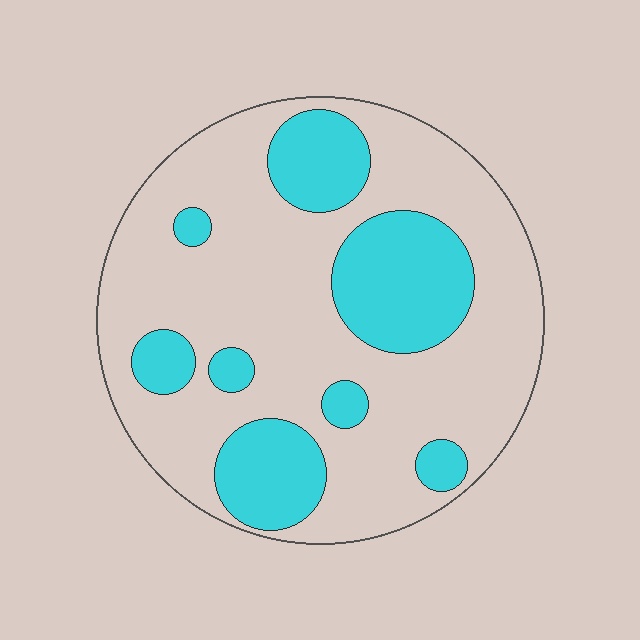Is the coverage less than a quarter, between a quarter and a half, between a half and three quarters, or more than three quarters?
Between a quarter and a half.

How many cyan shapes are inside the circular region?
8.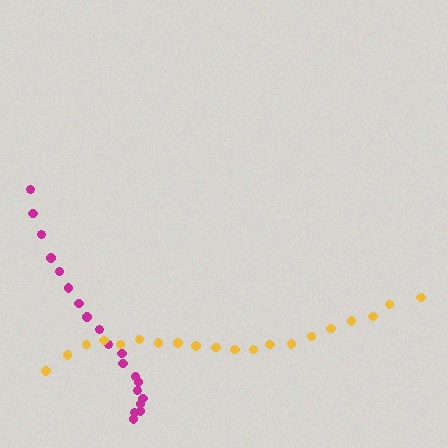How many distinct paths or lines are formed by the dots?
There are 2 distinct paths.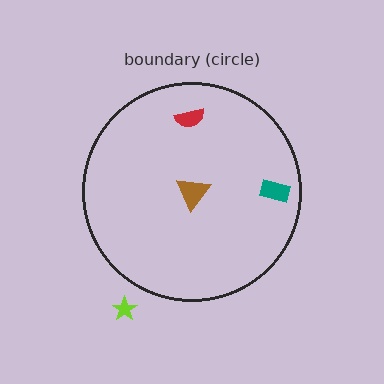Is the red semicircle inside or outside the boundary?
Inside.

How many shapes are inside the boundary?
3 inside, 1 outside.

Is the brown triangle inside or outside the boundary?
Inside.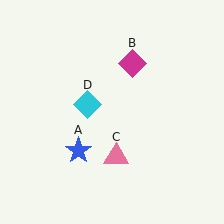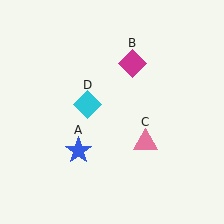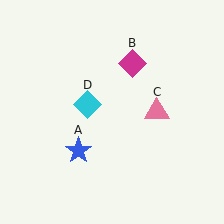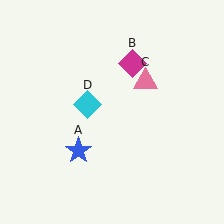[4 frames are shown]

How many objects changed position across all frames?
1 object changed position: pink triangle (object C).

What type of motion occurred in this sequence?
The pink triangle (object C) rotated counterclockwise around the center of the scene.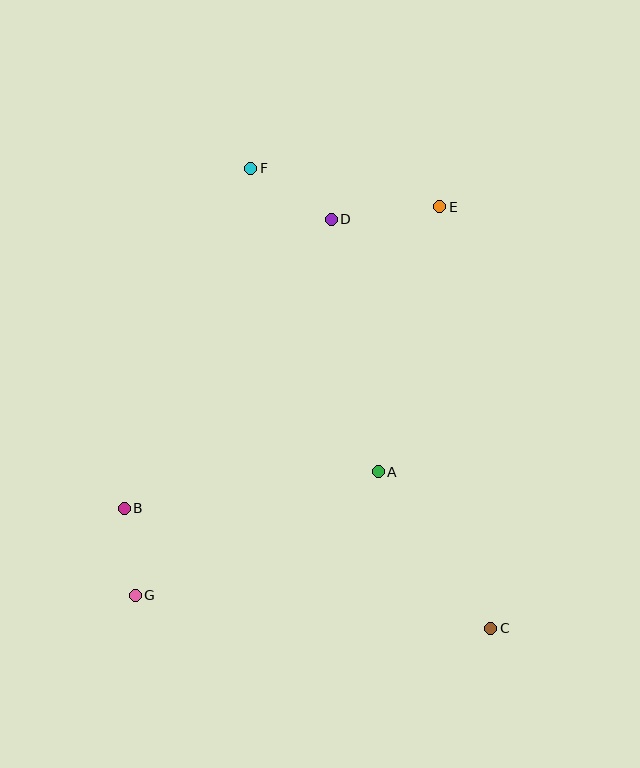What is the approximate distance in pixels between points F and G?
The distance between F and G is approximately 442 pixels.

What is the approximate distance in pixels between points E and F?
The distance between E and F is approximately 193 pixels.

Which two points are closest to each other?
Points B and G are closest to each other.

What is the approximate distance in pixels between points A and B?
The distance between A and B is approximately 257 pixels.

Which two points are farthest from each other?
Points C and F are farthest from each other.